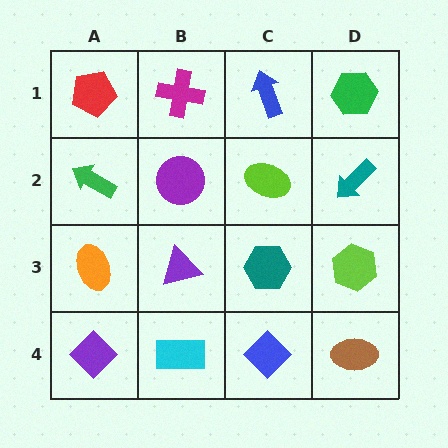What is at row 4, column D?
A brown ellipse.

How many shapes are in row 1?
4 shapes.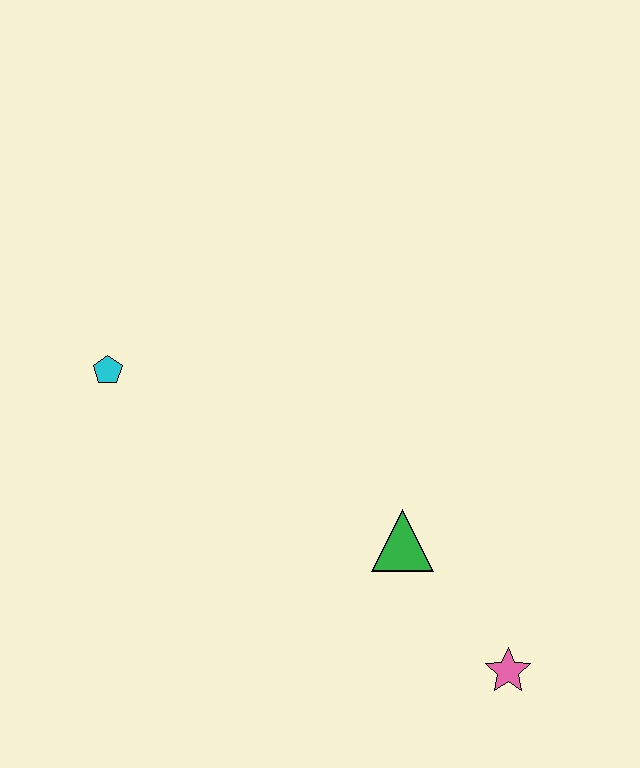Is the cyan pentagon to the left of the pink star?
Yes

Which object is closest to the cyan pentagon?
The green triangle is closest to the cyan pentagon.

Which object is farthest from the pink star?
The cyan pentagon is farthest from the pink star.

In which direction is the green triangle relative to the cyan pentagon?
The green triangle is to the right of the cyan pentagon.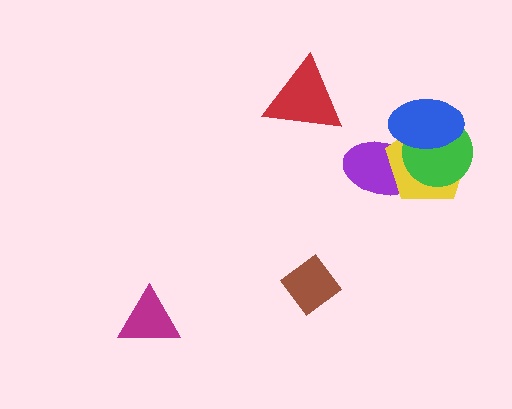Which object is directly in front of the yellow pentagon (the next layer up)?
The green circle is directly in front of the yellow pentagon.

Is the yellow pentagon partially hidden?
Yes, it is partially covered by another shape.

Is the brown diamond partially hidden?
No, no other shape covers it.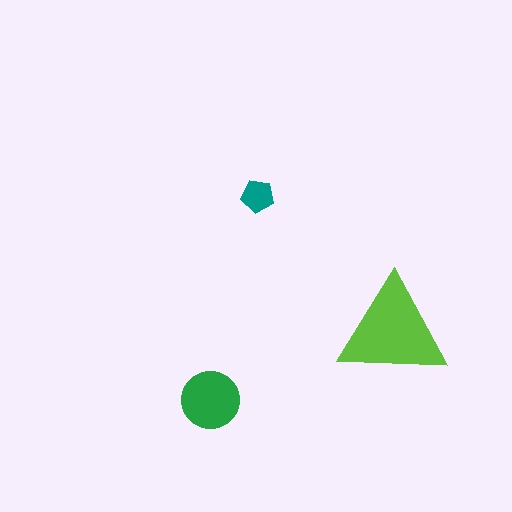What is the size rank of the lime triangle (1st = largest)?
1st.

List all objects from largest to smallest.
The lime triangle, the green circle, the teal pentagon.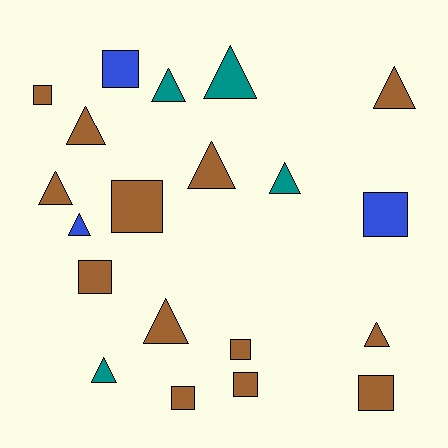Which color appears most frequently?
Brown, with 13 objects.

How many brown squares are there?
There are 7 brown squares.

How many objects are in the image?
There are 20 objects.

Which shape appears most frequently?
Triangle, with 11 objects.